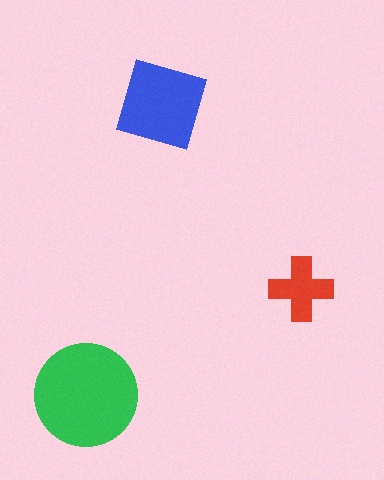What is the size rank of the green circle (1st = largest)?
1st.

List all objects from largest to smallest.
The green circle, the blue square, the red cross.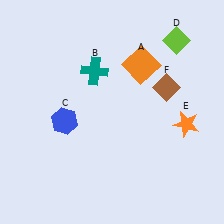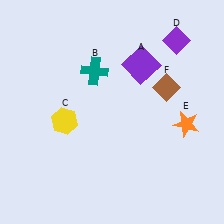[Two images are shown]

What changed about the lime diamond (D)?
In Image 1, D is lime. In Image 2, it changed to purple.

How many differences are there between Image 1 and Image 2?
There are 3 differences between the two images.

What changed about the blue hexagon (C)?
In Image 1, C is blue. In Image 2, it changed to yellow.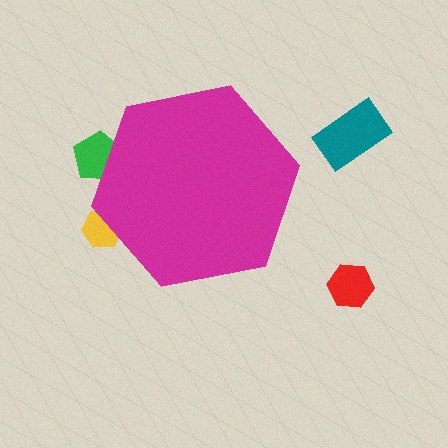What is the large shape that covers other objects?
A magenta hexagon.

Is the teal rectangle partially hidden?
No, the teal rectangle is fully visible.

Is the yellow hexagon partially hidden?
Yes, the yellow hexagon is partially hidden behind the magenta hexagon.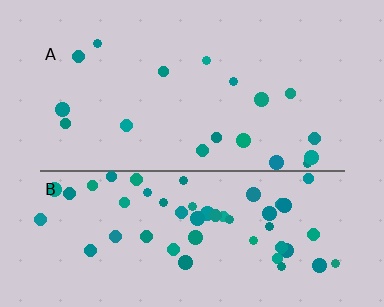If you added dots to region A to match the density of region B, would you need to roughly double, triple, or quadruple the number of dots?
Approximately triple.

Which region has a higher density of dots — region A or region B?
B (the bottom).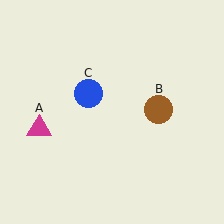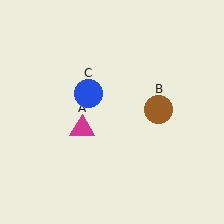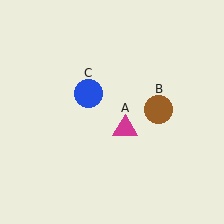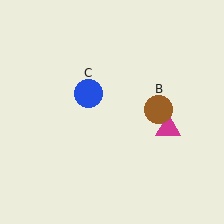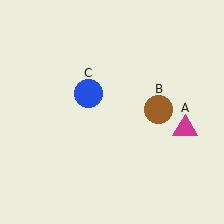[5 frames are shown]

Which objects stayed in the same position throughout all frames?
Brown circle (object B) and blue circle (object C) remained stationary.